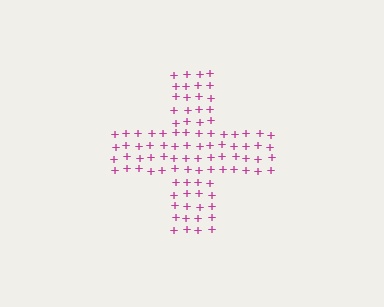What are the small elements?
The small elements are plus signs.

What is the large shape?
The large shape is a cross.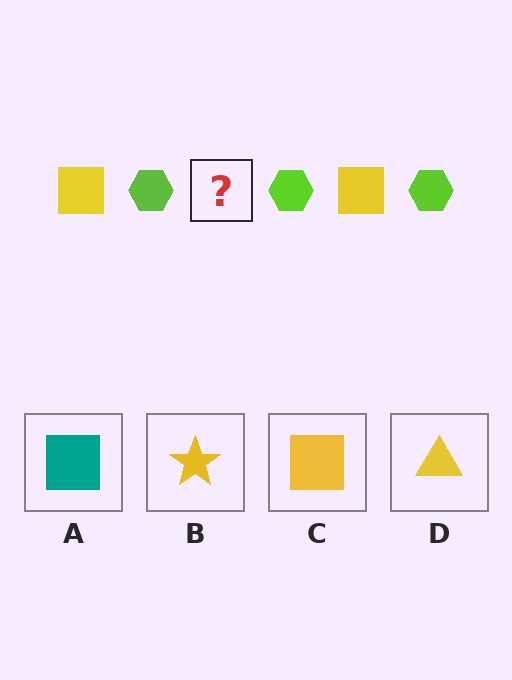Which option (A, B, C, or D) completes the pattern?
C.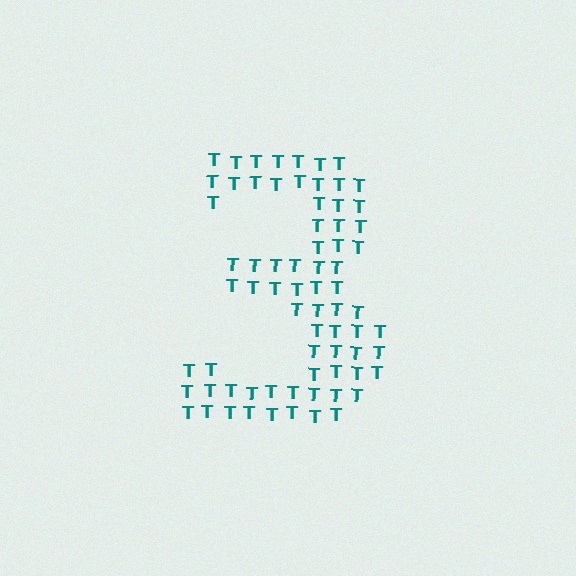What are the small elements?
The small elements are letter T's.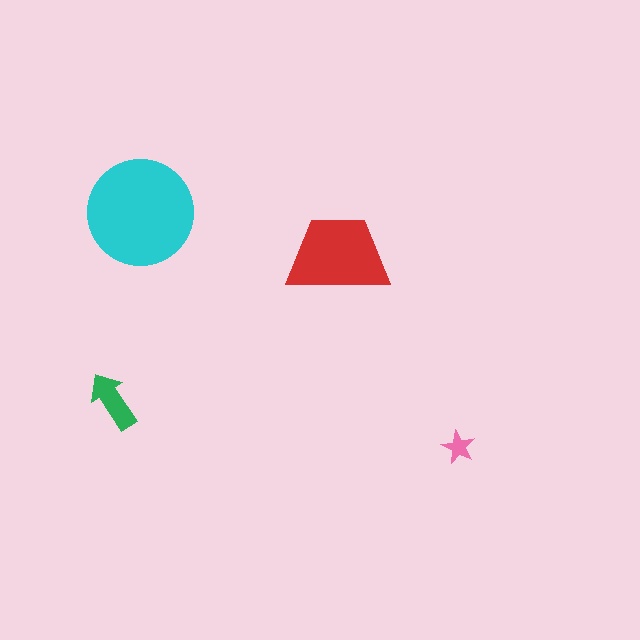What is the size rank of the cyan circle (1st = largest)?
1st.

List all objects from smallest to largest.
The pink star, the green arrow, the red trapezoid, the cyan circle.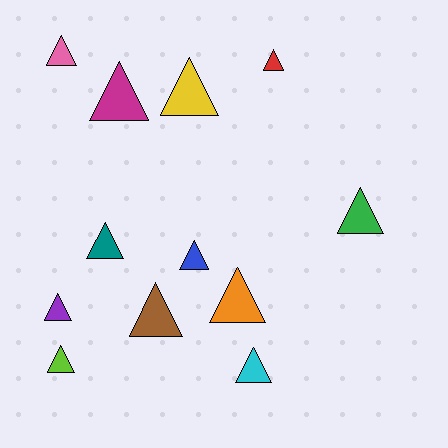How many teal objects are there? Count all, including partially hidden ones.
There is 1 teal object.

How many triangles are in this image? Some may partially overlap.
There are 12 triangles.